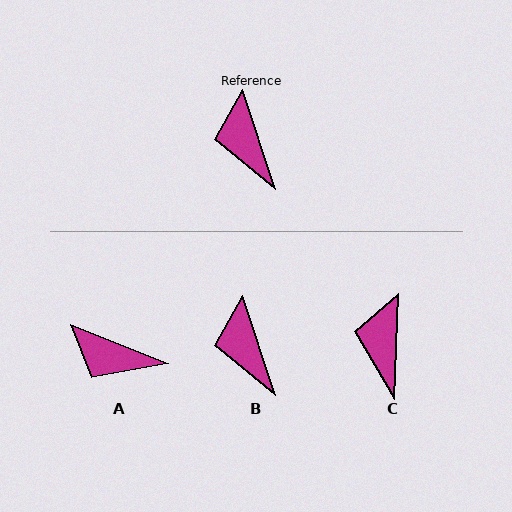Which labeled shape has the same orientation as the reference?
B.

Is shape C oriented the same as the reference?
No, it is off by about 20 degrees.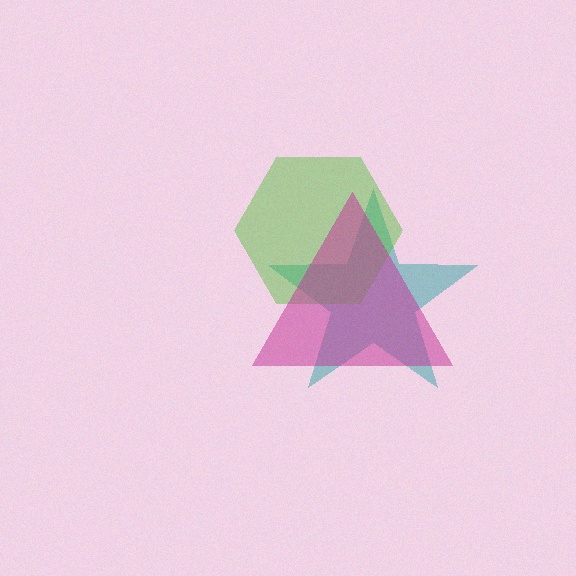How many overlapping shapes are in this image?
There are 3 overlapping shapes in the image.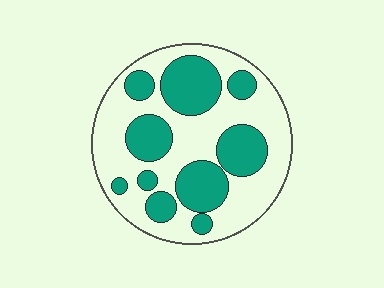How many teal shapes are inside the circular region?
10.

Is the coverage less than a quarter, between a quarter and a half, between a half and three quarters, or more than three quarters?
Between a quarter and a half.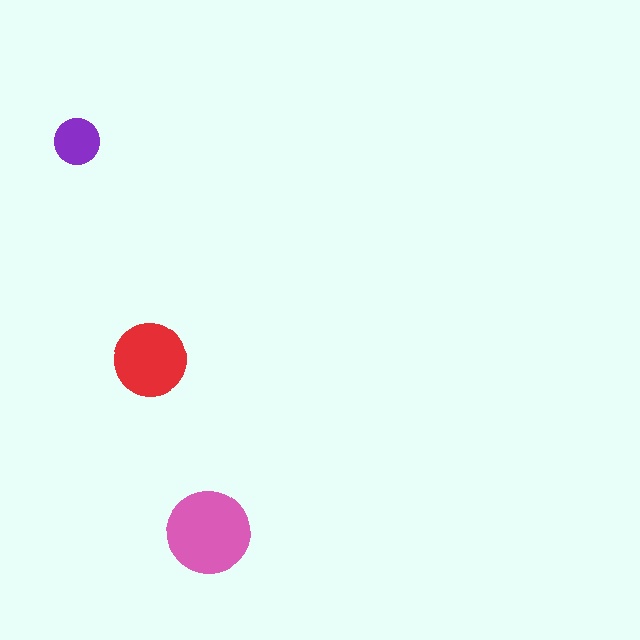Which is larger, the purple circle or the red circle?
The red one.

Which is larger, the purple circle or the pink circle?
The pink one.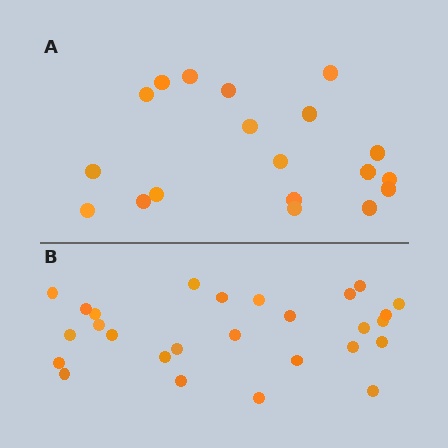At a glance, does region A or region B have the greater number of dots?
Region B (the bottom region) has more dots.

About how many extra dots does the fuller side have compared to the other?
Region B has roughly 8 or so more dots than region A.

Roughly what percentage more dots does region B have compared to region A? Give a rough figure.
About 40% more.